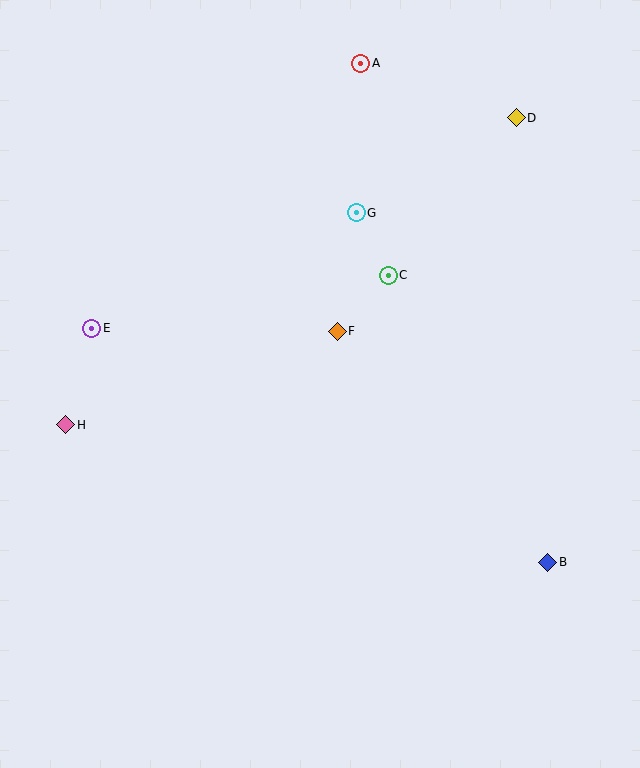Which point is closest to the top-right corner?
Point D is closest to the top-right corner.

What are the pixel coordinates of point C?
Point C is at (388, 275).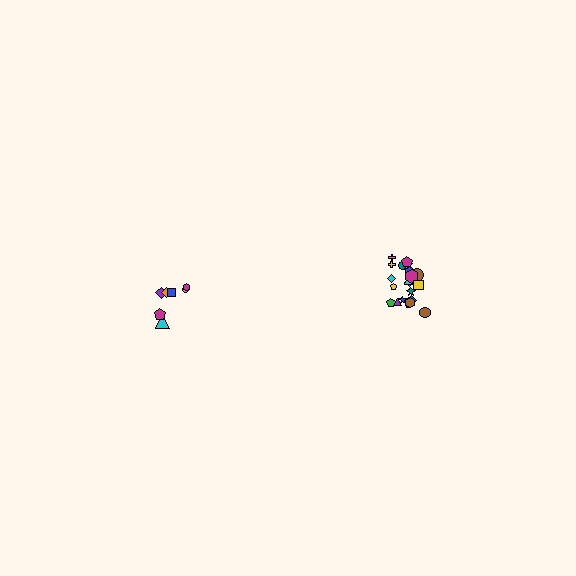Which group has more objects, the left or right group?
The right group.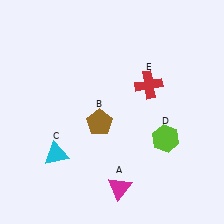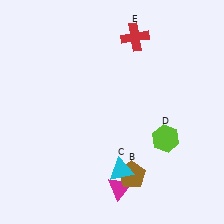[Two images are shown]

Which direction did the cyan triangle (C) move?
The cyan triangle (C) moved right.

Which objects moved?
The objects that moved are: the brown pentagon (B), the cyan triangle (C), the red cross (E).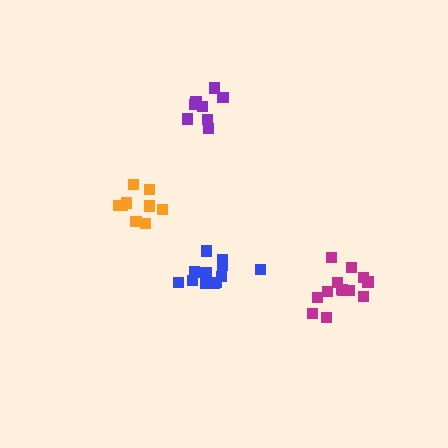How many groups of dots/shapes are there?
There are 4 groups.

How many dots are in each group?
Group 1: 13 dots, Group 2: 9 dots, Group 3: 14 dots, Group 4: 8 dots (44 total).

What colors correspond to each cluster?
The clusters are colored: blue, orange, magenta, purple.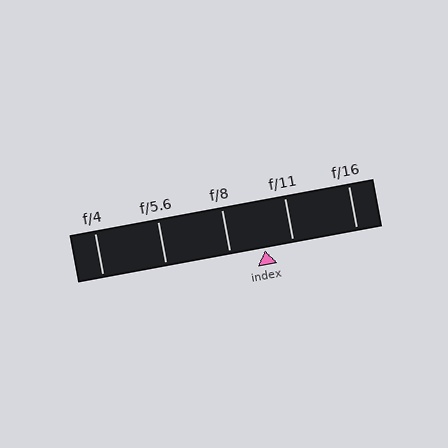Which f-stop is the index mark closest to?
The index mark is closest to f/11.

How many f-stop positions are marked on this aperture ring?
There are 5 f-stop positions marked.